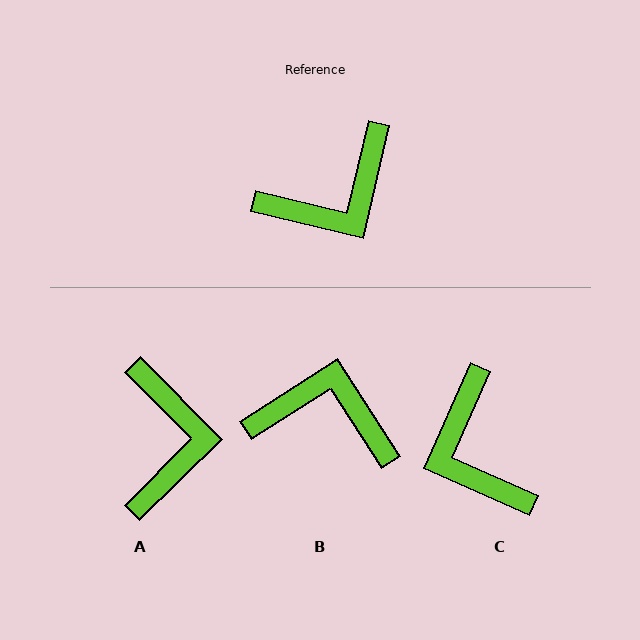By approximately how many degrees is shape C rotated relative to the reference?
Approximately 100 degrees clockwise.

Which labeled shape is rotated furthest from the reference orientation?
B, about 136 degrees away.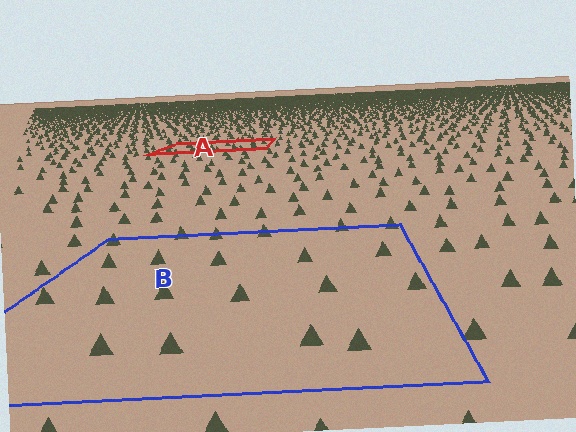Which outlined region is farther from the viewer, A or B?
Region A is farther from the viewer — the texture elements inside it appear smaller and more densely packed.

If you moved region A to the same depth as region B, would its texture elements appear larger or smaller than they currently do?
They would appear larger. At a closer depth, the same texture elements are projected at a bigger on-screen size.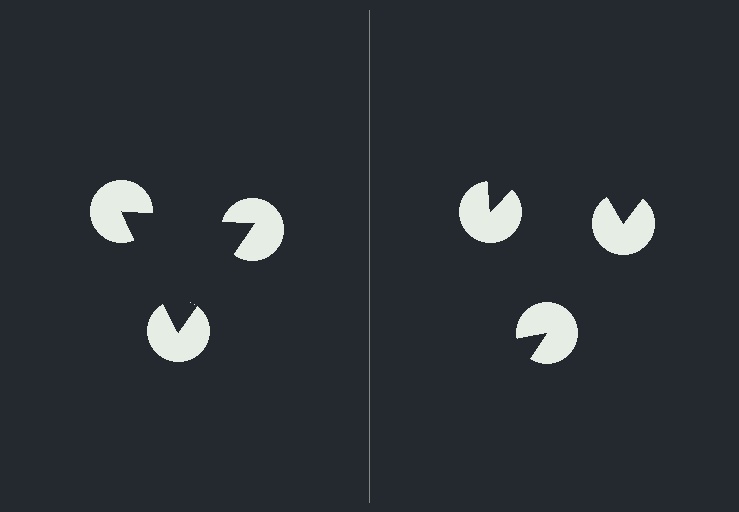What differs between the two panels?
The pac-man discs are positioned identically on both sides; only the wedge orientations differ. On the left they align to a triangle; on the right they are misaligned.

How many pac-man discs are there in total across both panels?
6 — 3 on each side.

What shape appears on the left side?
An illusory triangle.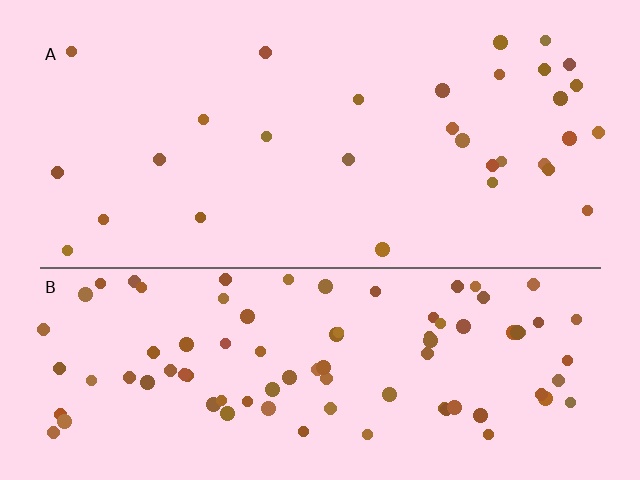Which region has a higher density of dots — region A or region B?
B (the bottom).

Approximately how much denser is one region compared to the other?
Approximately 2.9× — region B over region A.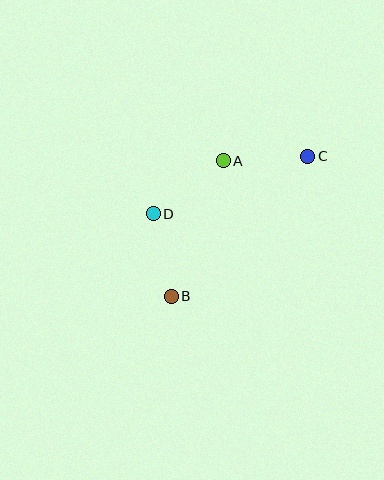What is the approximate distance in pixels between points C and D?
The distance between C and D is approximately 165 pixels.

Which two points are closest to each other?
Points B and D are closest to each other.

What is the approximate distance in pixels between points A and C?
The distance between A and C is approximately 85 pixels.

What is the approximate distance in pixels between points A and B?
The distance between A and B is approximately 145 pixels.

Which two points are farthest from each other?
Points B and C are farthest from each other.